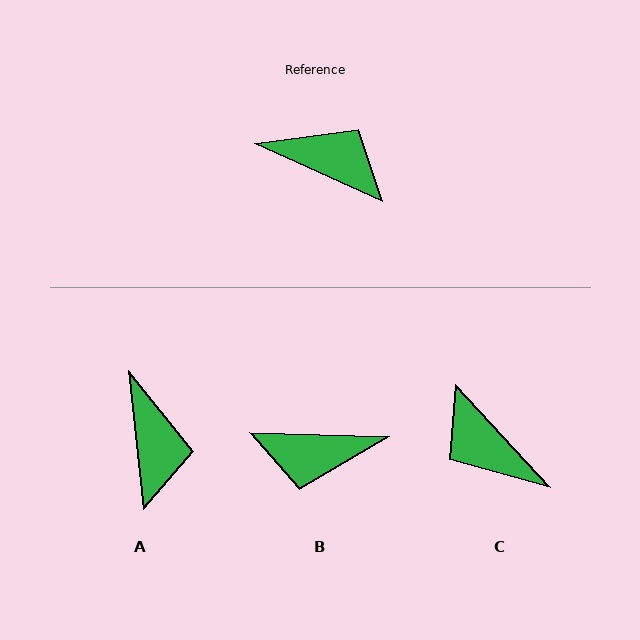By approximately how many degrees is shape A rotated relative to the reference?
Approximately 59 degrees clockwise.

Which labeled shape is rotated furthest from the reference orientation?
C, about 157 degrees away.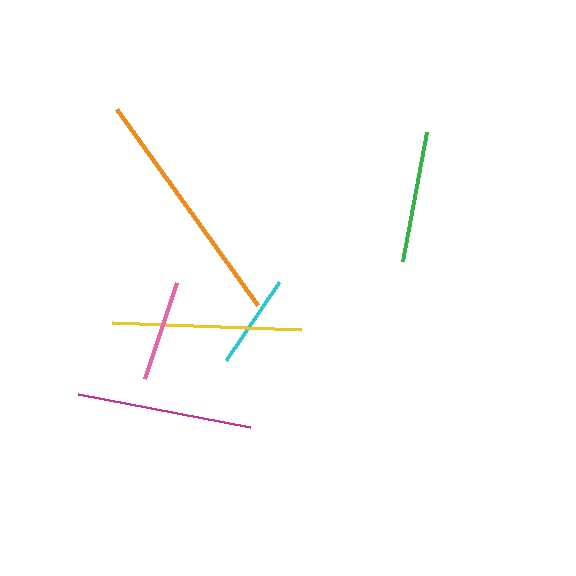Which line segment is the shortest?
The cyan line is the shortest at approximately 95 pixels.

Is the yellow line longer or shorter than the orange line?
The orange line is longer than the yellow line.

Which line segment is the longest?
The orange line is the longest at approximately 242 pixels.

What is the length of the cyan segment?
The cyan segment is approximately 95 pixels long.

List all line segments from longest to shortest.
From longest to shortest: orange, yellow, magenta, green, pink, cyan.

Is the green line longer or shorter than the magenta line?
The magenta line is longer than the green line.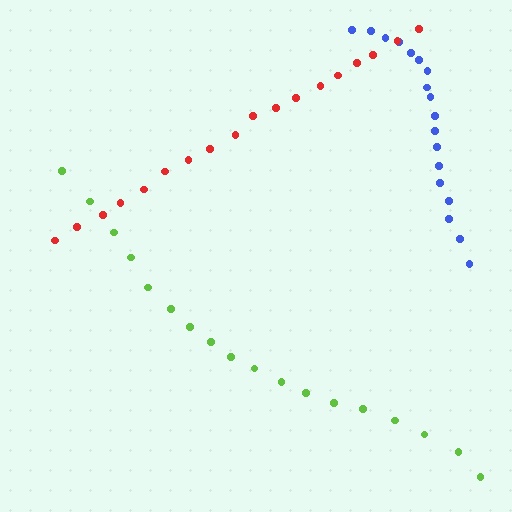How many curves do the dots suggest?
There are 3 distinct paths.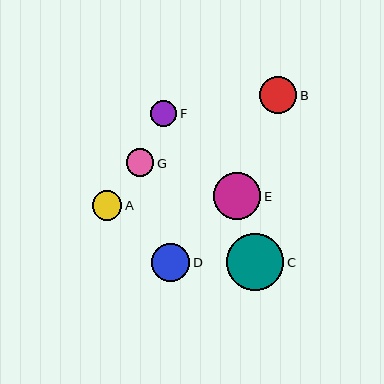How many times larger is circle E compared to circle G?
Circle E is approximately 1.7 times the size of circle G.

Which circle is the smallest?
Circle F is the smallest with a size of approximately 26 pixels.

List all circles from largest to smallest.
From largest to smallest: C, E, D, B, A, G, F.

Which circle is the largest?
Circle C is the largest with a size of approximately 57 pixels.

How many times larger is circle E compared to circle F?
Circle E is approximately 1.8 times the size of circle F.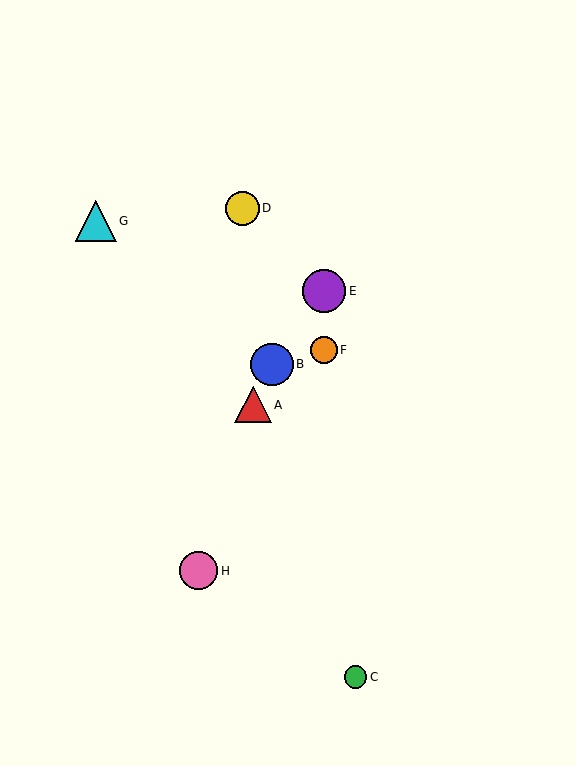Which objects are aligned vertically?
Objects E, F are aligned vertically.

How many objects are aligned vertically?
2 objects (E, F) are aligned vertically.